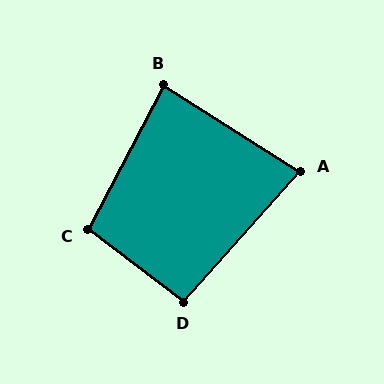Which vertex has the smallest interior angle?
A, at approximately 80 degrees.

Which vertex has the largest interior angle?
C, at approximately 100 degrees.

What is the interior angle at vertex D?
Approximately 95 degrees (approximately right).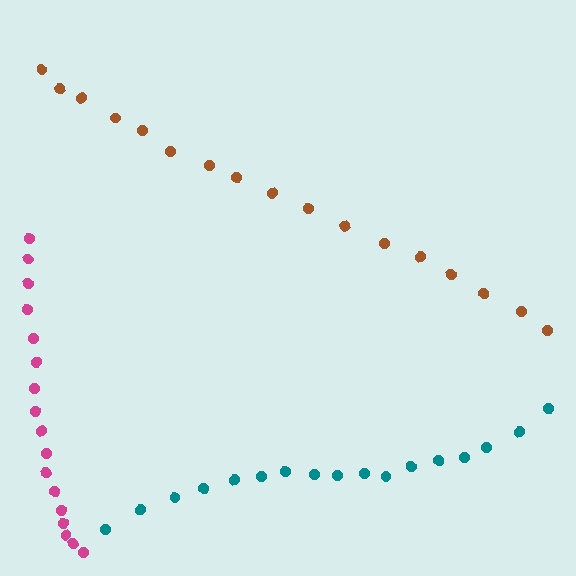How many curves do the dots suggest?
There are 3 distinct paths.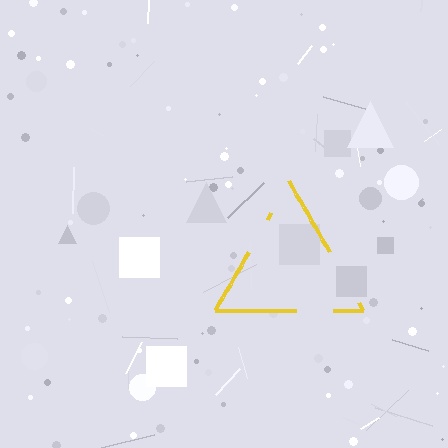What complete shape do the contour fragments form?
The contour fragments form a triangle.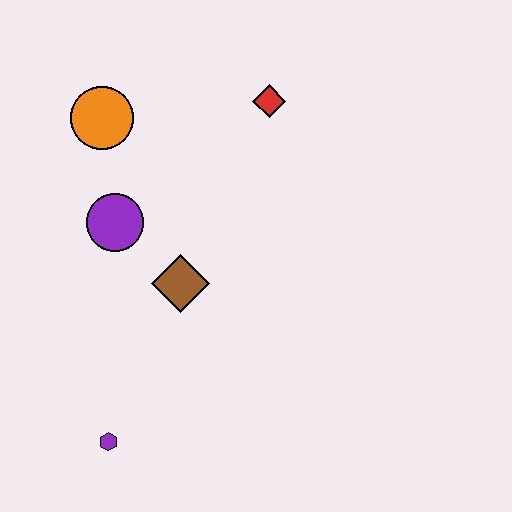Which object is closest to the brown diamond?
The purple circle is closest to the brown diamond.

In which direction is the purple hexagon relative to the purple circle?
The purple hexagon is below the purple circle.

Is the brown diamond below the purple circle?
Yes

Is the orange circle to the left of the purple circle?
Yes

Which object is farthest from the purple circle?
The purple hexagon is farthest from the purple circle.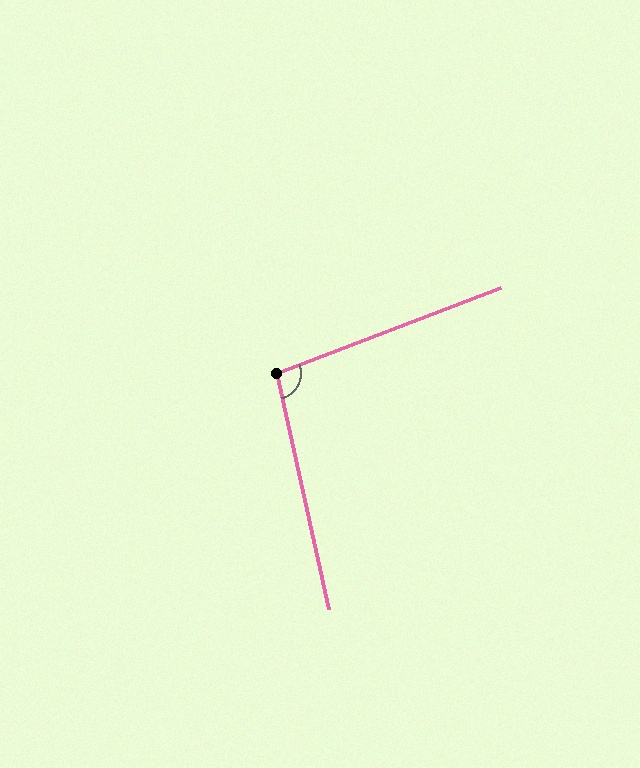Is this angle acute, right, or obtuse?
It is obtuse.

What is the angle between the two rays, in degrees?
Approximately 98 degrees.